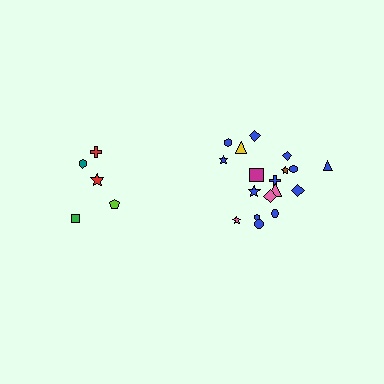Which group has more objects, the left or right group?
The right group.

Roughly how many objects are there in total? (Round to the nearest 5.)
Roughly 25 objects in total.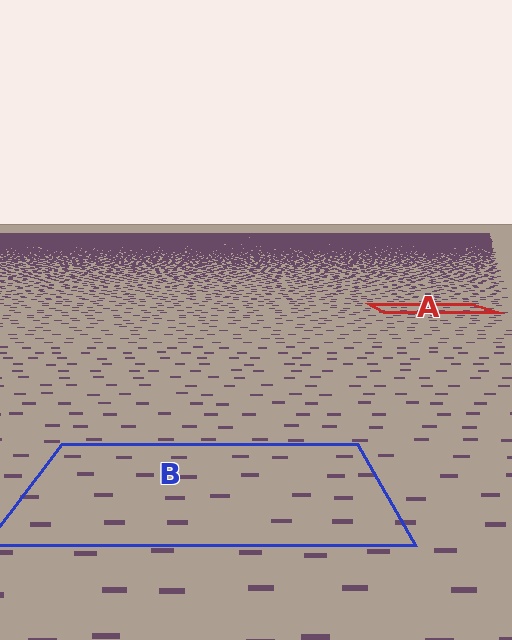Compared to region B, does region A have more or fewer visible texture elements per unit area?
Region A has more texture elements per unit area — they are packed more densely because it is farther away.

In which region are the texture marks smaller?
The texture marks are smaller in region A, because it is farther away.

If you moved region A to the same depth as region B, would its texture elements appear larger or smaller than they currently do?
They would appear larger. At a closer depth, the same texture elements are projected at a bigger on-screen size.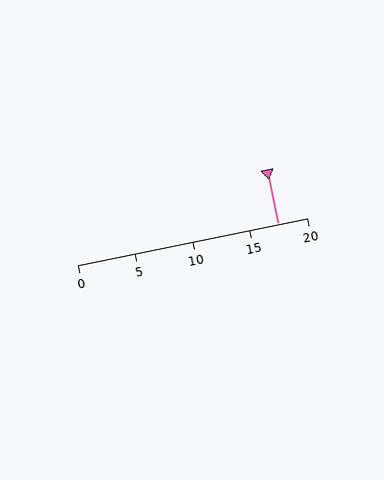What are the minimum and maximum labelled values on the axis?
The axis runs from 0 to 20.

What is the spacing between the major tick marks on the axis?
The major ticks are spaced 5 apart.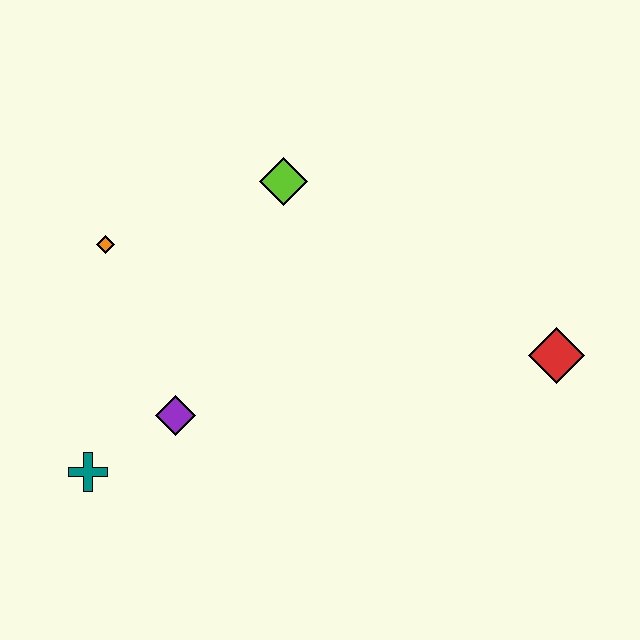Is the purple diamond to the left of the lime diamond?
Yes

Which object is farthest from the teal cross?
The red diamond is farthest from the teal cross.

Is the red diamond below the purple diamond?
No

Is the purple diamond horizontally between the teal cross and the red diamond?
Yes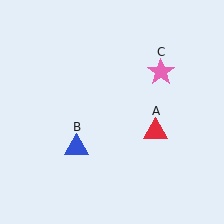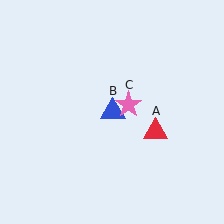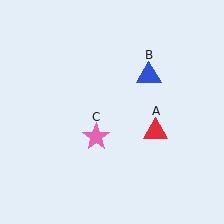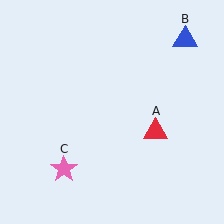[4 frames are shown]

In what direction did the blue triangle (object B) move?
The blue triangle (object B) moved up and to the right.